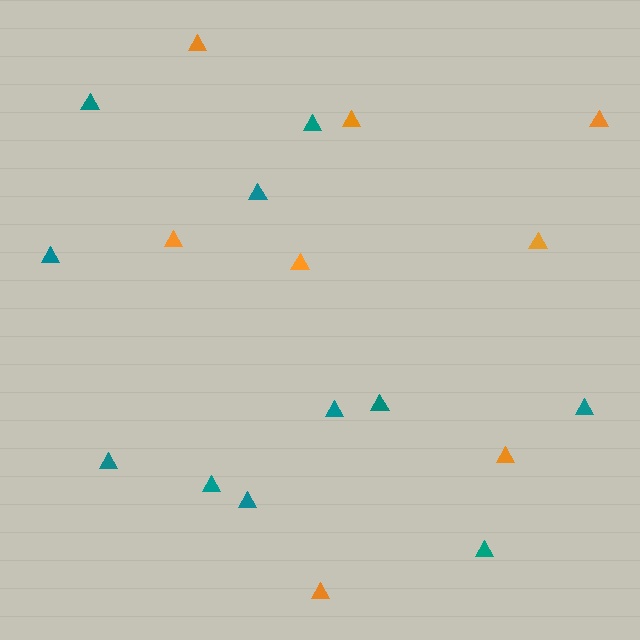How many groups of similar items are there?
There are 2 groups: one group of teal triangles (11) and one group of orange triangles (8).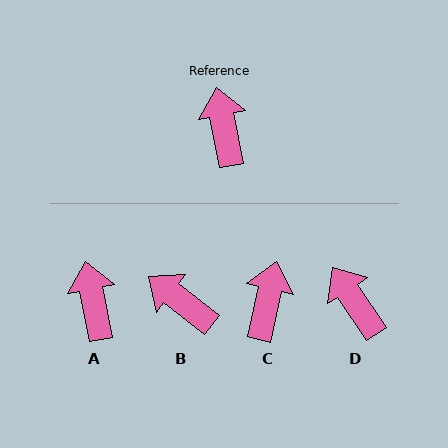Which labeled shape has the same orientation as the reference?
A.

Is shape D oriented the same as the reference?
No, it is off by about 22 degrees.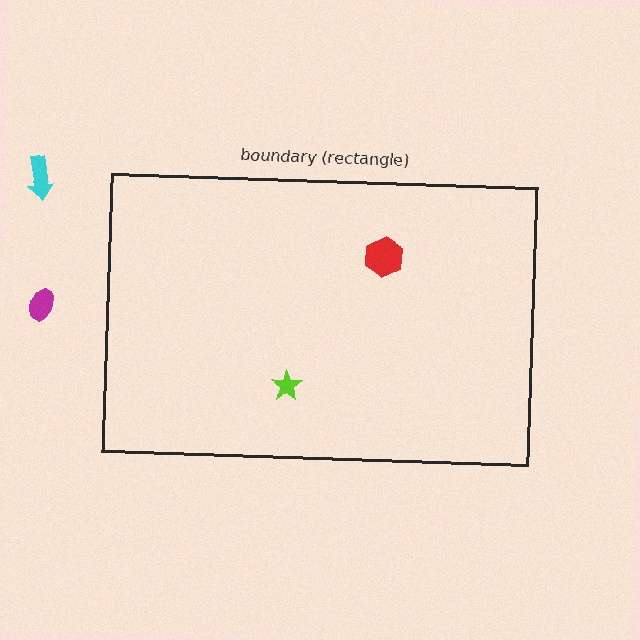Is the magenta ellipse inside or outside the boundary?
Outside.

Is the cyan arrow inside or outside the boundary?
Outside.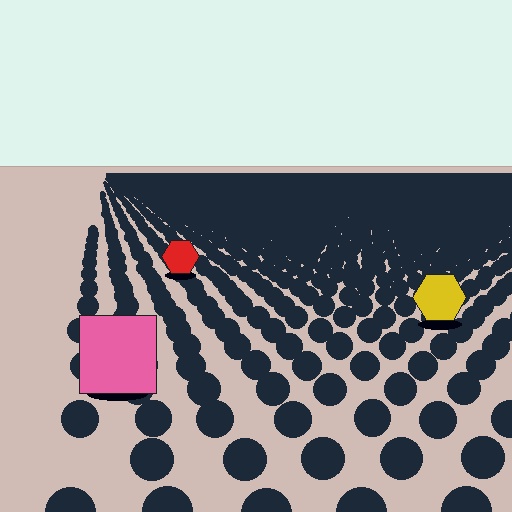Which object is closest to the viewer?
The pink square is closest. The texture marks near it are larger and more spread out.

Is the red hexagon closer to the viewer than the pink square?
No. The pink square is closer — you can tell from the texture gradient: the ground texture is coarser near it.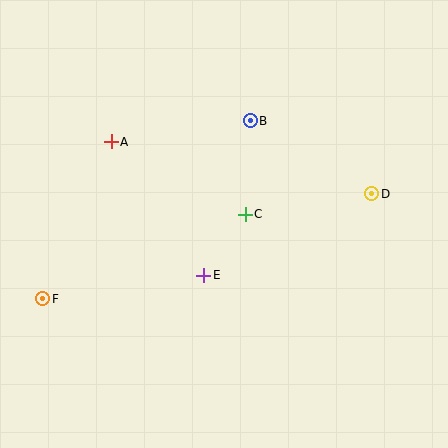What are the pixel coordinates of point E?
Point E is at (204, 275).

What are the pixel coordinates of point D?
Point D is at (372, 194).